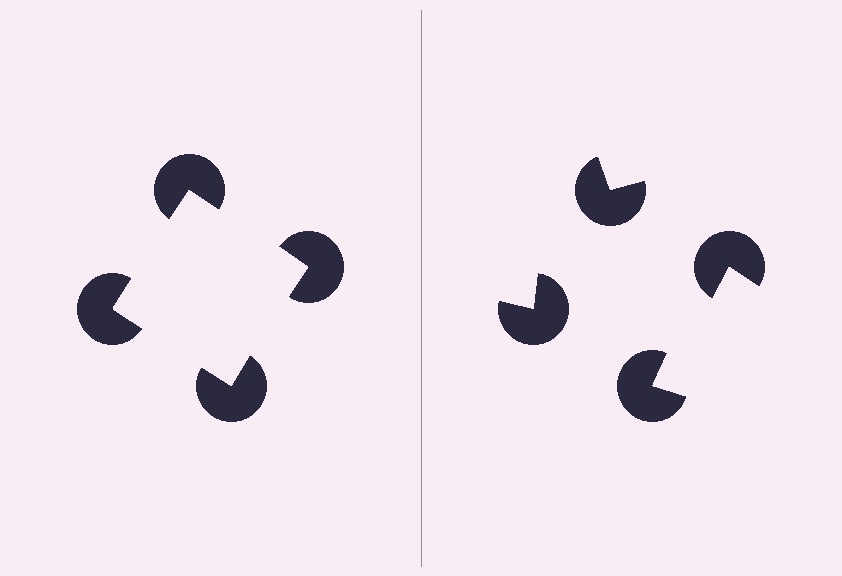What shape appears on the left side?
An illusory square.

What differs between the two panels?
The pac-man discs are positioned identically on both sides; only the wedge orientations differ. On the left they align to a square; on the right they are misaligned.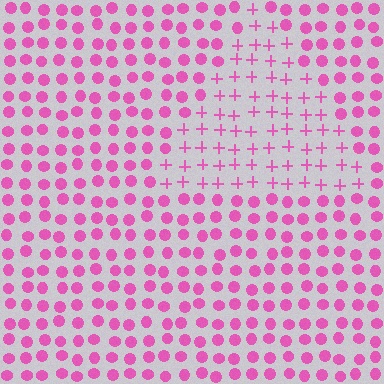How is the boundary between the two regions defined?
The boundary is defined by a change in element shape: plus signs inside vs. circles outside. All elements share the same color and spacing.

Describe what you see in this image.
The image is filled with small pink elements arranged in a uniform grid. A triangle-shaped region contains plus signs, while the surrounding area contains circles. The boundary is defined purely by the change in element shape.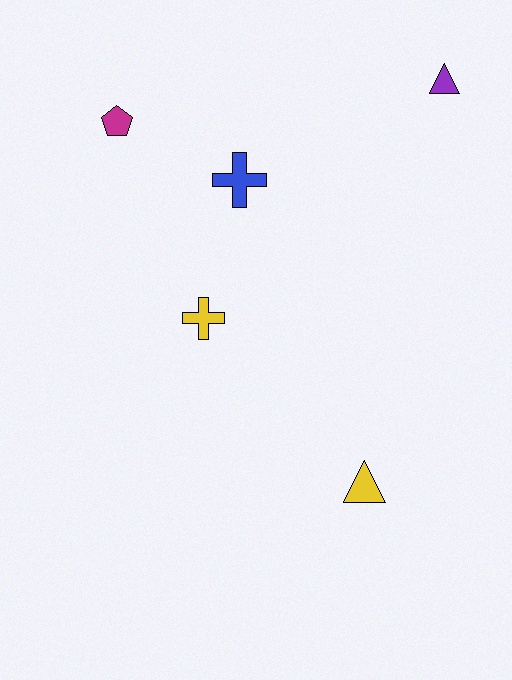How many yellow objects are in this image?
There are 2 yellow objects.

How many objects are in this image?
There are 5 objects.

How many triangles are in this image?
There are 2 triangles.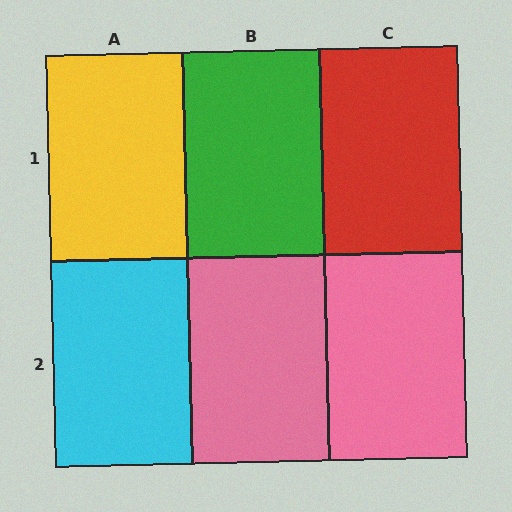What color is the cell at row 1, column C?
Red.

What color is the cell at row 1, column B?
Green.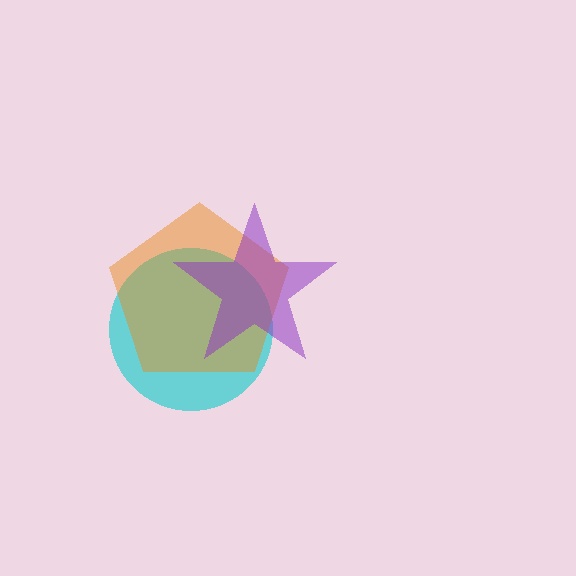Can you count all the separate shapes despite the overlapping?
Yes, there are 3 separate shapes.